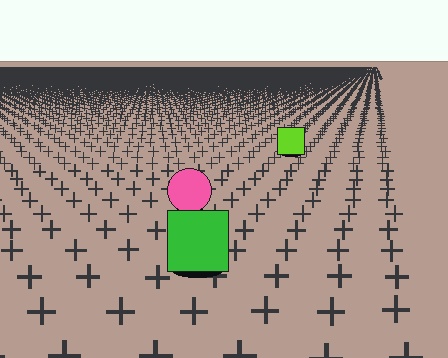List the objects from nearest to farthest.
From nearest to farthest: the green square, the pink circle, the lime square.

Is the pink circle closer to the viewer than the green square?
No. The green square is closer — you can tell from the texture gradient: the ground texture is coarser near it.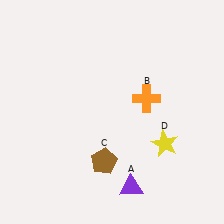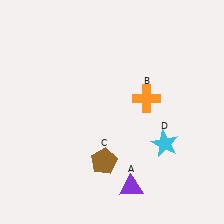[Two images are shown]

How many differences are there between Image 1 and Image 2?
There is 1 difference between the two images.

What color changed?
The star (D) changed from yellow in Image 1 to cyan in Image 2.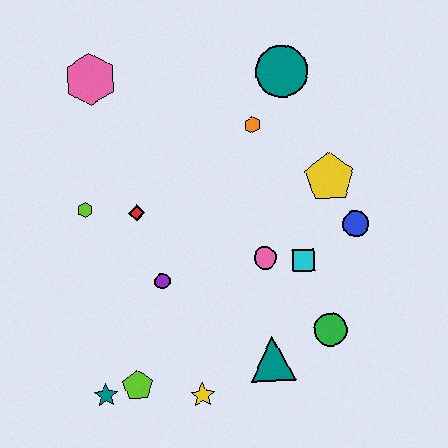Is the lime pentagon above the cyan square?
No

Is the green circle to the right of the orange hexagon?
Yes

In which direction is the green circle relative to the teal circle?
The green circle is below the teal circle.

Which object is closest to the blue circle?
The yellow pentagon is closest to the blue circle.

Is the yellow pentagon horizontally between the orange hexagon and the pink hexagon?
No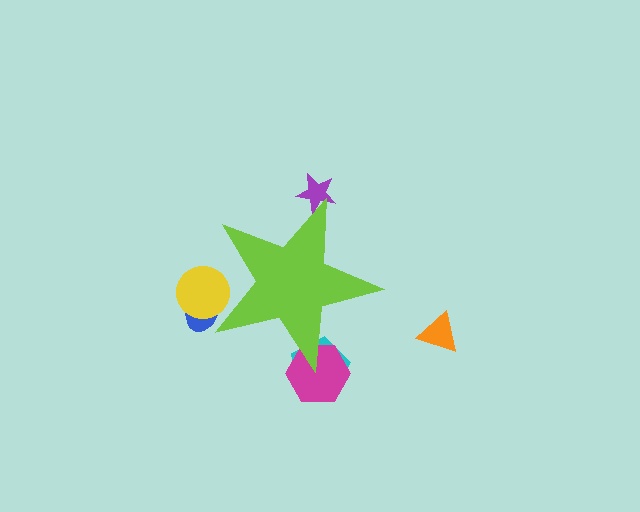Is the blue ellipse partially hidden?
Yes, the blue ellipse is partially hidden behind the lime star.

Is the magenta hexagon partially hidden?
Yes, the magenta hexagon is partially hidden behind the lime star.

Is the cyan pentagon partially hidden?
Yes, the cyan pentagon is partially hidden behind the lime star.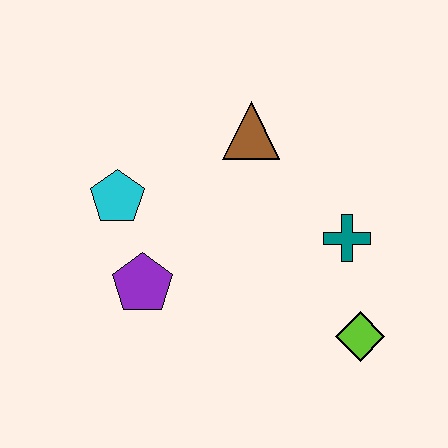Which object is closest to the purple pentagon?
The cyan pentagon is closest to the purple pentagon.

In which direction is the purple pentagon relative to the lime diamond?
The purple pentagon is to the left of the lime diamond.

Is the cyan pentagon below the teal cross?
No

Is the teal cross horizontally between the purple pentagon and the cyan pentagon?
No